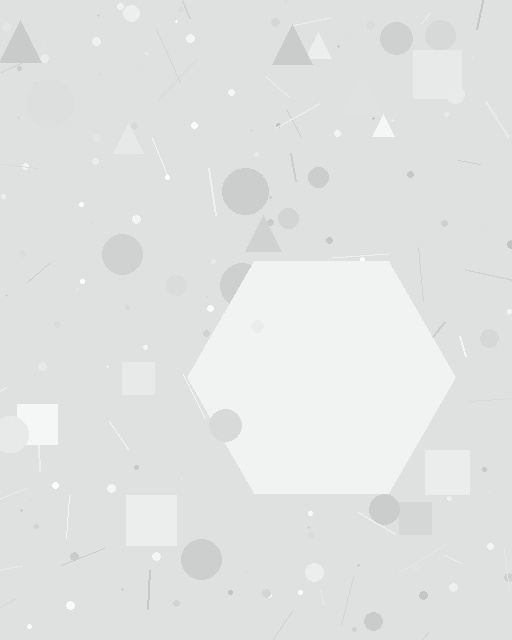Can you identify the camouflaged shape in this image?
The camouflaged shape is a hexagon.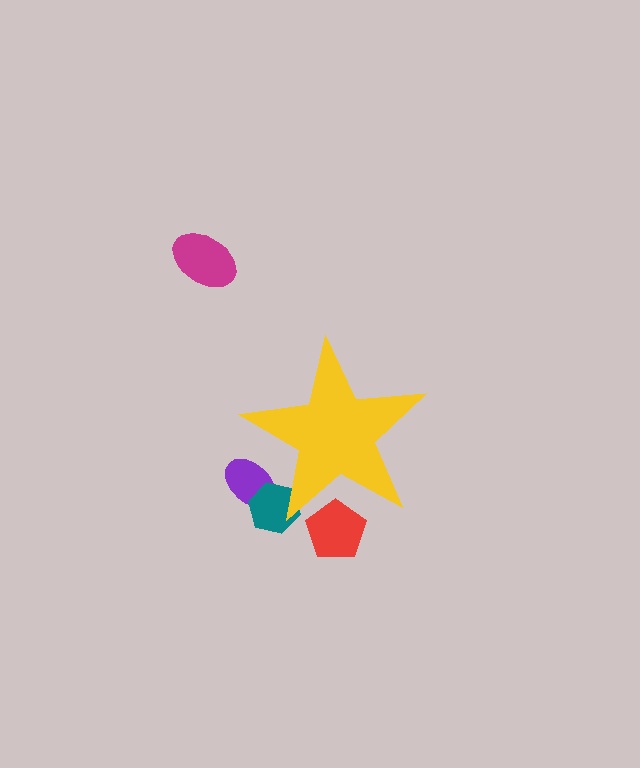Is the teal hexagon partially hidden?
Yes, the teal hexagon is partially hidden behind the yellow star.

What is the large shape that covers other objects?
A yellow star.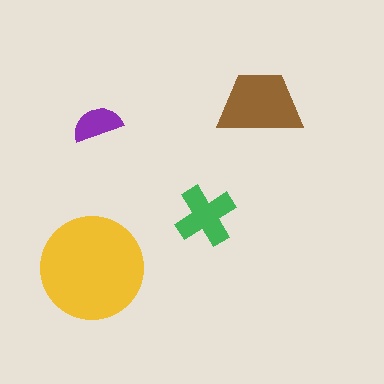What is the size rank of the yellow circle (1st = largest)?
1st.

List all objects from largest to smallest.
The yellow circle, the brown trapezoid, the green cross, the purple semicircle.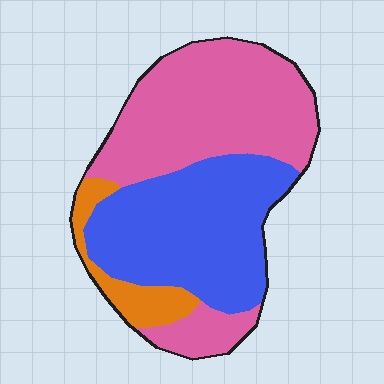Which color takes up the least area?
Orange, at roughly 10%.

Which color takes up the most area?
Pink, at roughly 50%.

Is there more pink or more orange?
Pink.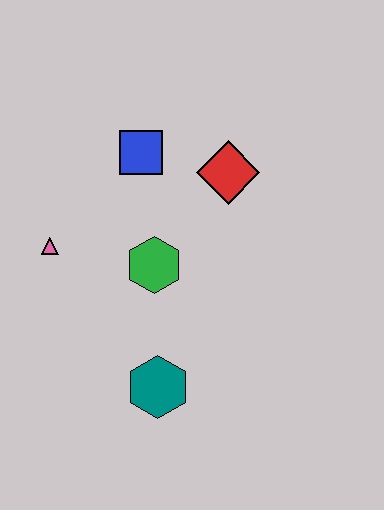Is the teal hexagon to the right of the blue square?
Yes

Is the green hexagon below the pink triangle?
Yes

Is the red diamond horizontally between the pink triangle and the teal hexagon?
No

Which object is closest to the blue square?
The red diamond is closest to the blue square.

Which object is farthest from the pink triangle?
The red diamond is farthest from the pink triangle.